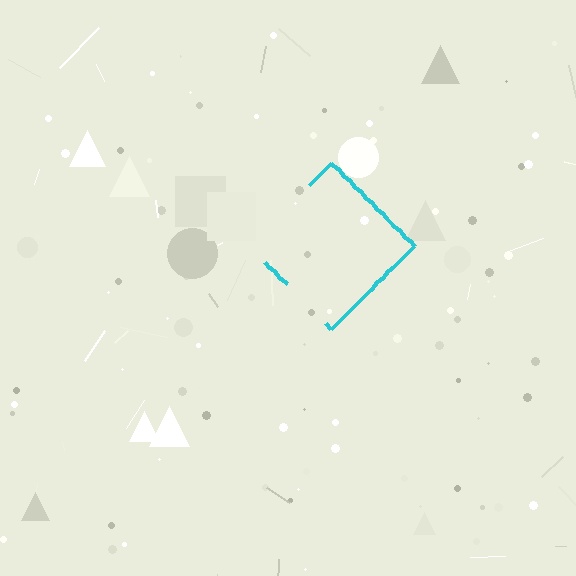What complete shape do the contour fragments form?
The contour fragments form a diamond.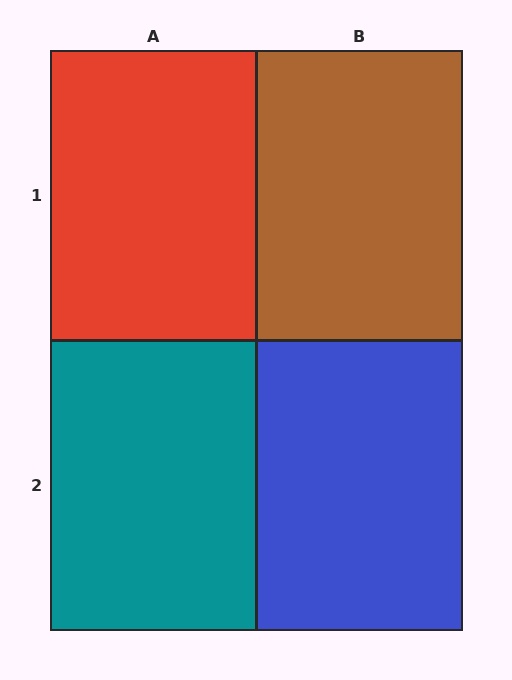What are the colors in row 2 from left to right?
Teal, blue.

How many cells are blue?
1 cell is blue.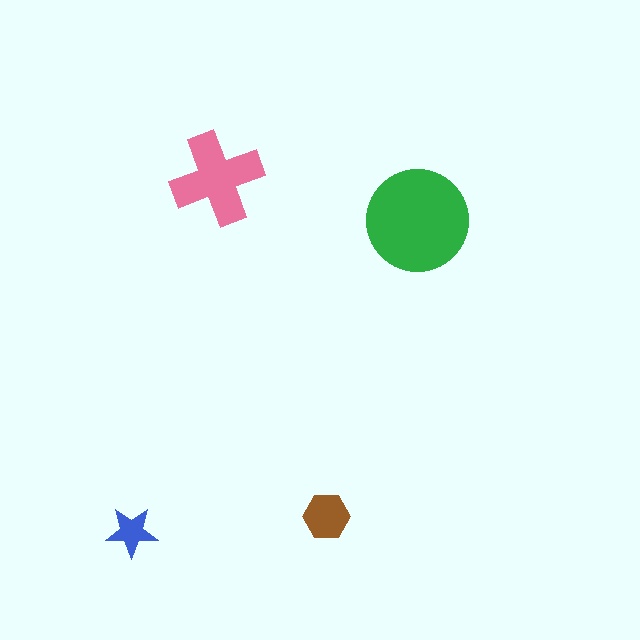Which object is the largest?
The green circle.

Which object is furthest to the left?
The blue star is leftmost.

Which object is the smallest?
The blue star.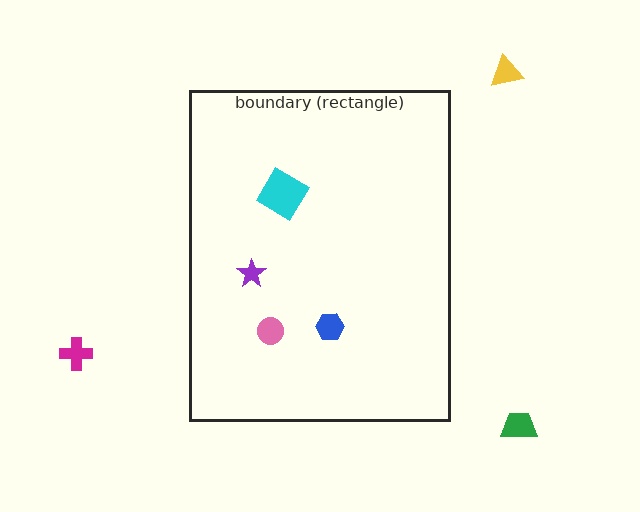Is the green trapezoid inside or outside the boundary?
Outside.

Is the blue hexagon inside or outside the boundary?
Inside.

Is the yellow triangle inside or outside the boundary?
Outside.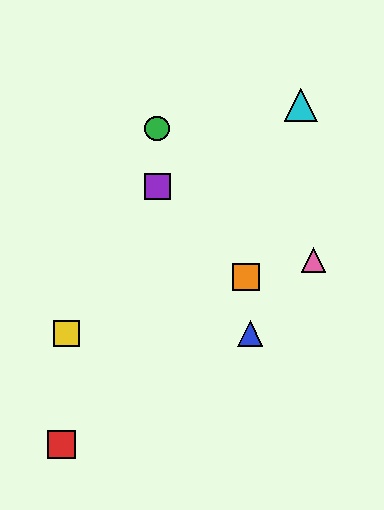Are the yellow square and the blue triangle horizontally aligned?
Yes, both are at y≈334.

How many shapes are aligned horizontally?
2 shapes (the blue triangle, the yellow square) are aligned horizontally.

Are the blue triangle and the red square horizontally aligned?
No, the blue triangle is at y≈334 and the red square is at y≈444.